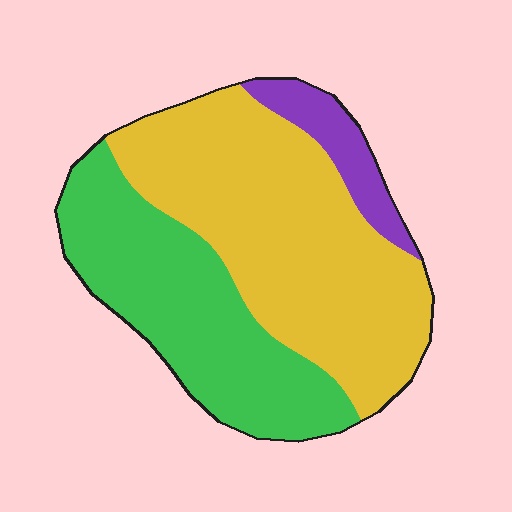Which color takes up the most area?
Yellow, at roughly 55%.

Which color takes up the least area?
Purple, at roughly 10%.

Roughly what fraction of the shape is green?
Green takes up about three eighths (3/8) of the shape.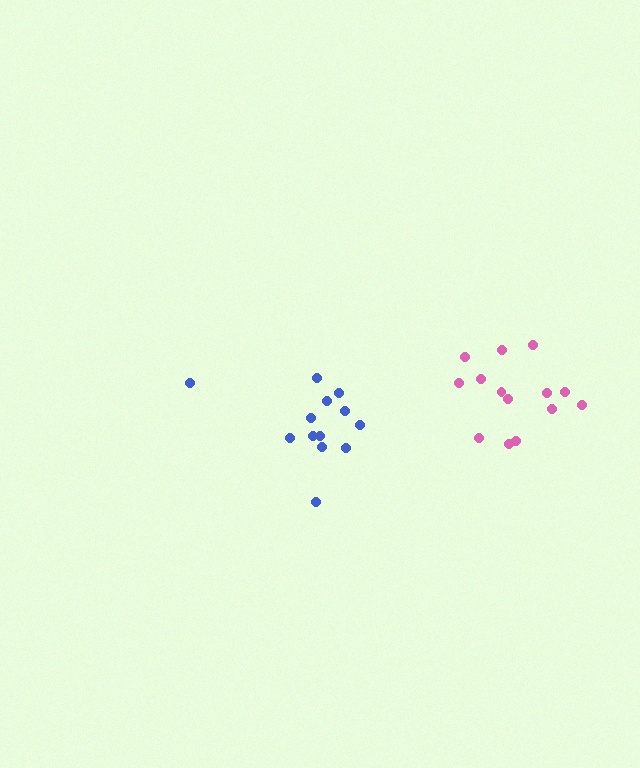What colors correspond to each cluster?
The clusters are colored: blue, pink.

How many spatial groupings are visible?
There are 2 spatial groupings.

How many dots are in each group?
Group 1: 13 dots, Group 2: 14 dots (27 total).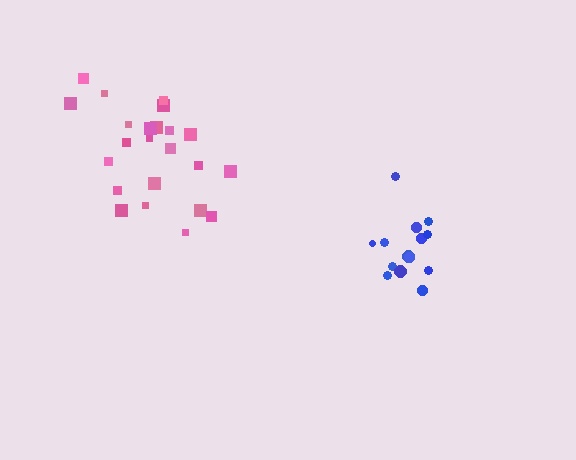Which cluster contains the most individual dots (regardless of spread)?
Pink (23).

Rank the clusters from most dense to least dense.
blue, pink.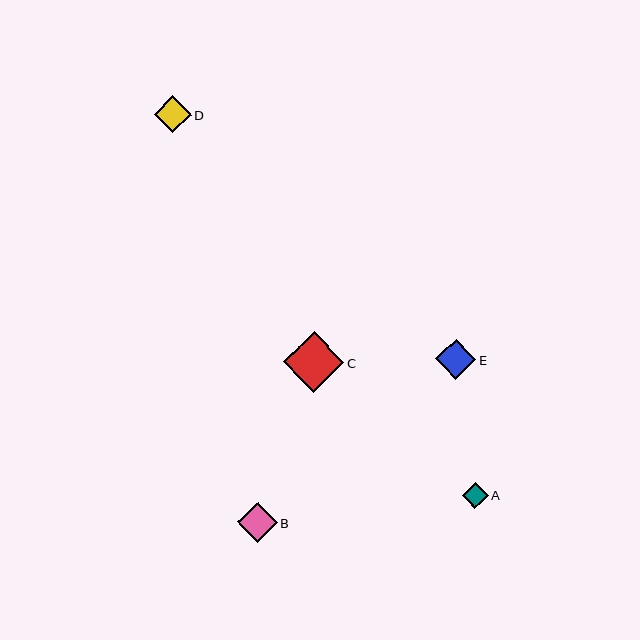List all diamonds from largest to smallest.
From largest to smallest: C, E, B, D, A.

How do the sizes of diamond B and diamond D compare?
Diamond B and diamond D are approximately the same size.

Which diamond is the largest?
Diamond C is the largest with a size of approximately 61 pixels.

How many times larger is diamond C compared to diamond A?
Diamond C is approximately 2.4 times the size of diamond A.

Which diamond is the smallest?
Diamond A is the smallest with a size of approximately 26 pixels.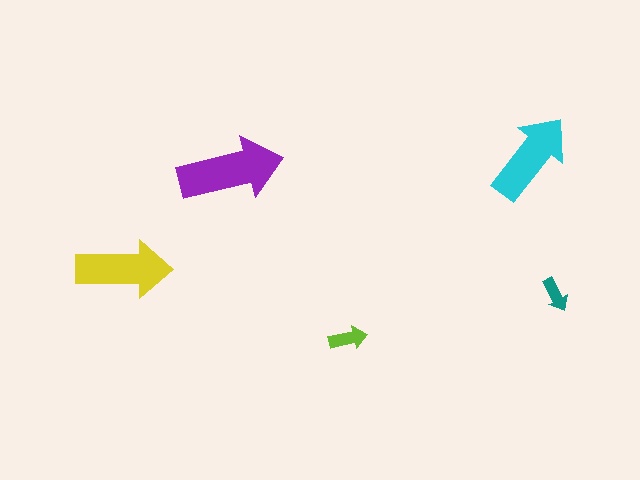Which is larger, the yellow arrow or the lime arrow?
The yellow one.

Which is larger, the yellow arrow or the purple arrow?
The purple one.